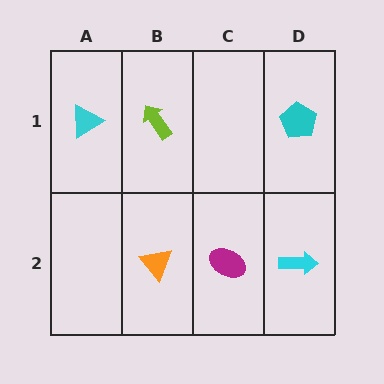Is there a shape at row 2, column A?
No, that cell is empty.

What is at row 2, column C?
A magenta ellipse.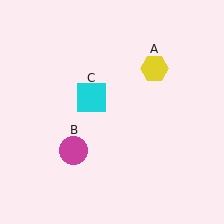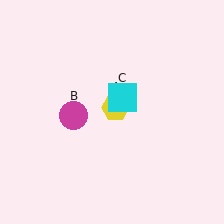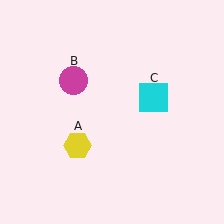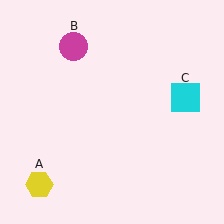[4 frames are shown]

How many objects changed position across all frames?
3 objects changed position: yellow hexagon (object A), magenta circle (object B), cyan square (object C).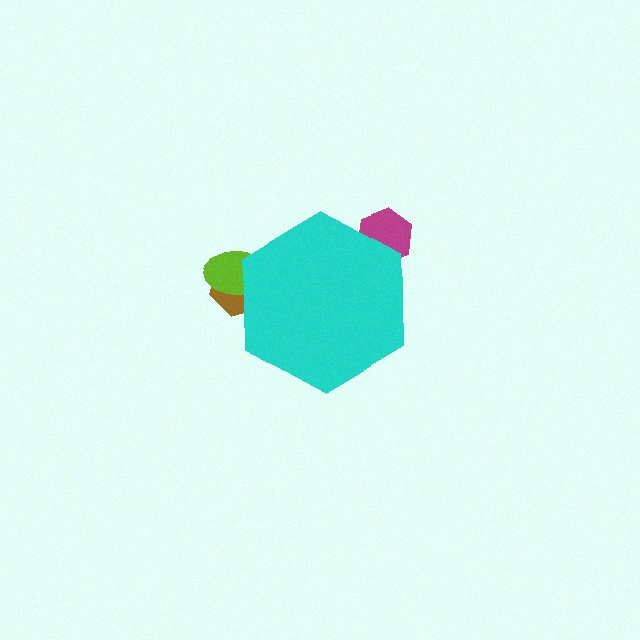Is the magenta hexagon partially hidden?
Yes, the magenta hexagon is partially hidden behind the cyan hexagon.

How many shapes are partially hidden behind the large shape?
3 shapes are partially hidden.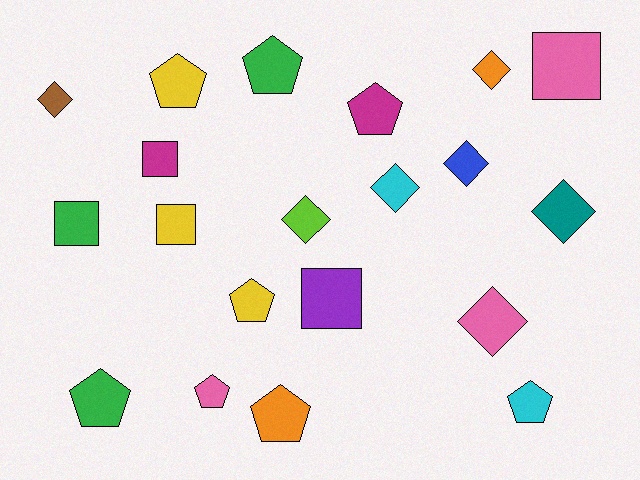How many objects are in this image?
There are 20 objects.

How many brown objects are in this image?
There is 1 brown object.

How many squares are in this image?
There are 5 squares.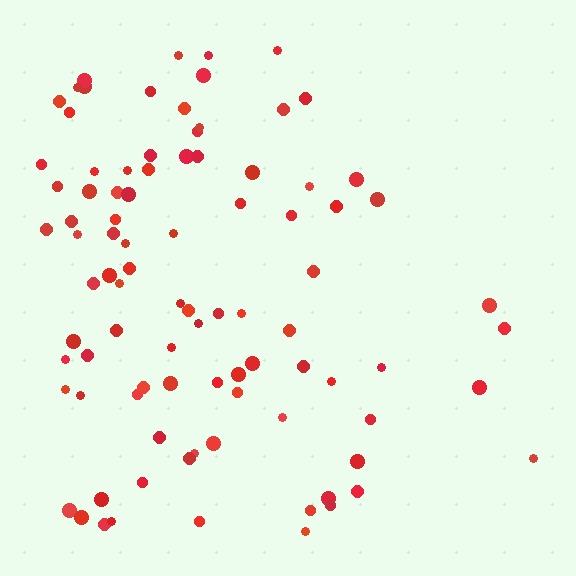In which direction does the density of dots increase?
From right to left, with the left side densest.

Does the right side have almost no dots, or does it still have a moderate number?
Still a moderate number, just noticeably fewer than the left.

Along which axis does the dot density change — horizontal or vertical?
Horizontal.